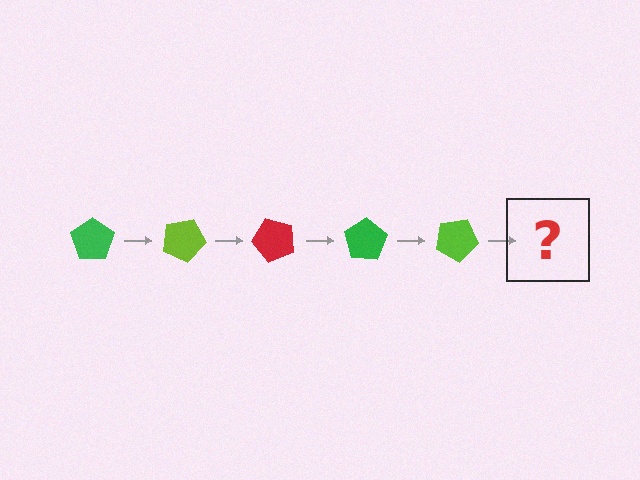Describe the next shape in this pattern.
It should be a red pentagon, rotated 125 degrees from the start.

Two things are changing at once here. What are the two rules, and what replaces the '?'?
The two rules are that it rotates 25 degrees each step and the color cycles through green, lime, and red. The '?' should be a red pentagon, rotated 125 degrees from the start.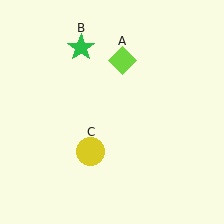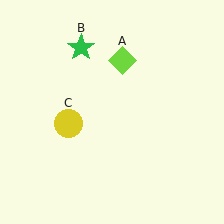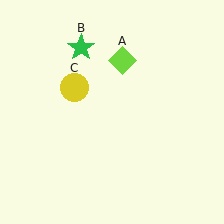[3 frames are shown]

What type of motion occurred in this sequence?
The yellow circle (object C) rotated clockwise around the center of the scene.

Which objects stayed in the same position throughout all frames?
Lime diamond (object A) and green star (object B) remained stationary.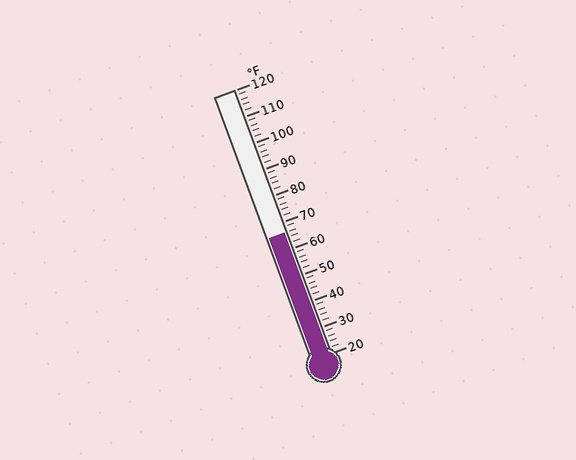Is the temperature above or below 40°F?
The temperature is above 40°F.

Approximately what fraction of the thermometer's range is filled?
The thermometer is filled to approximately 45% of its range.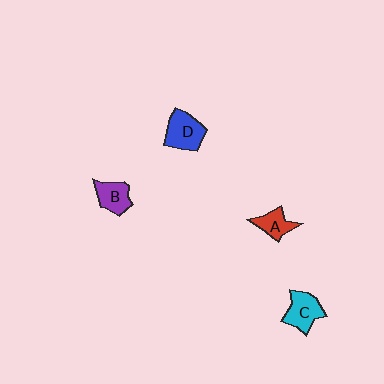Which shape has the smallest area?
Shape A (red).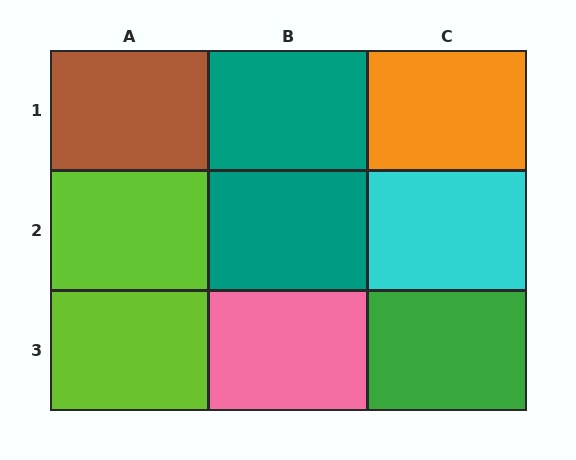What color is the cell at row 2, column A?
Lime.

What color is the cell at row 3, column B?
Pink.